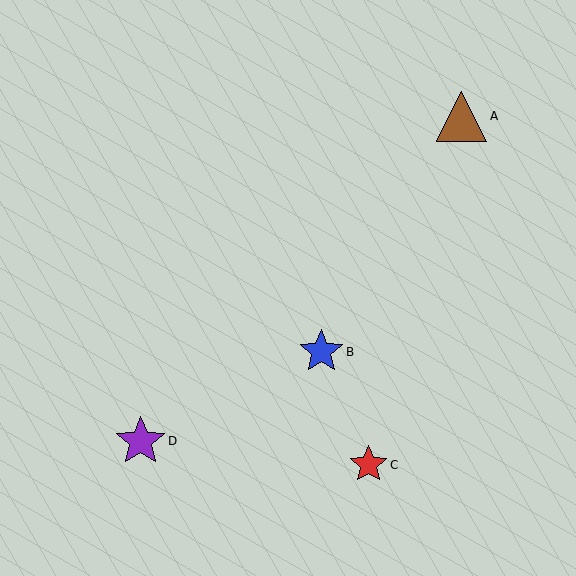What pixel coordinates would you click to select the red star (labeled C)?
Click at (368, 465) to select the red star C.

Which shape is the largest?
The brown triangle (labeled A) is the largest.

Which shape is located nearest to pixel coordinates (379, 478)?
The red star (labeled C) at (368, 465) is nearest to that location.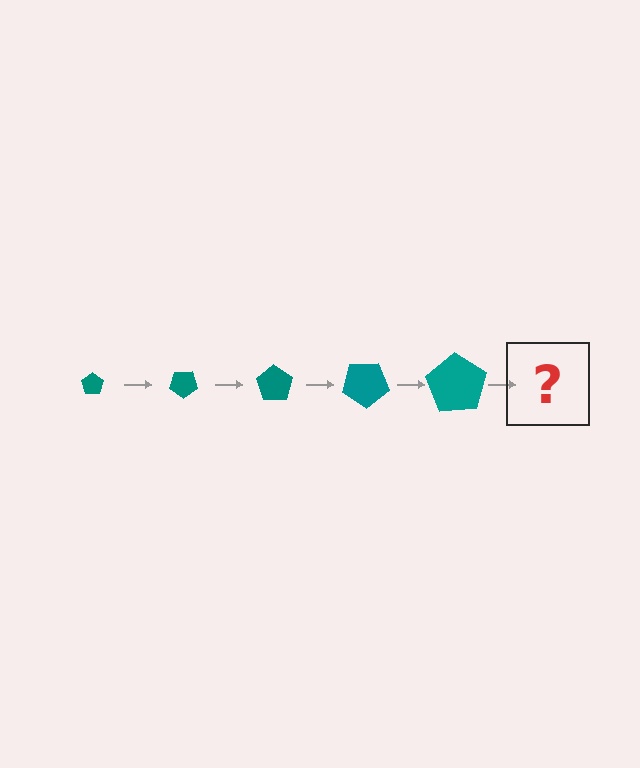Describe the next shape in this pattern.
It should be a pentagon, larger than the previous one and rotated 175 degrees from the start.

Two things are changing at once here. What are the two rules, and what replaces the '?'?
The two rules are that the pentagon grows larger each step and it rotates 35 degrees each step. The '?' should be a pentagon, larger than the previous one and rotated 175 degrees from the start.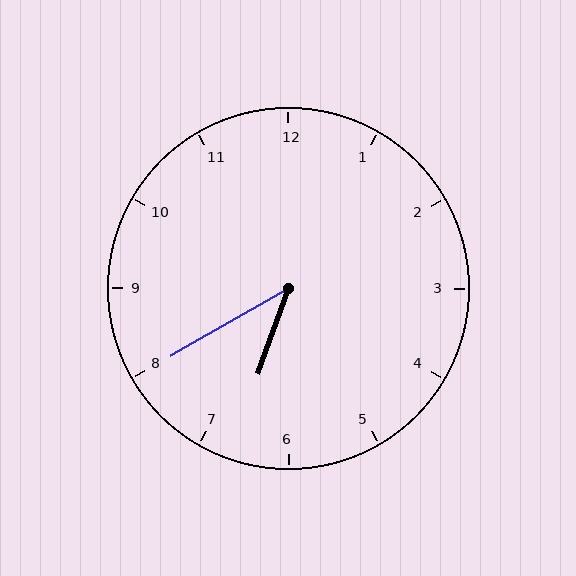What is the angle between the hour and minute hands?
Approximately 40 degrees.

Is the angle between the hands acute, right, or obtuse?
It is acute.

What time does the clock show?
6:40.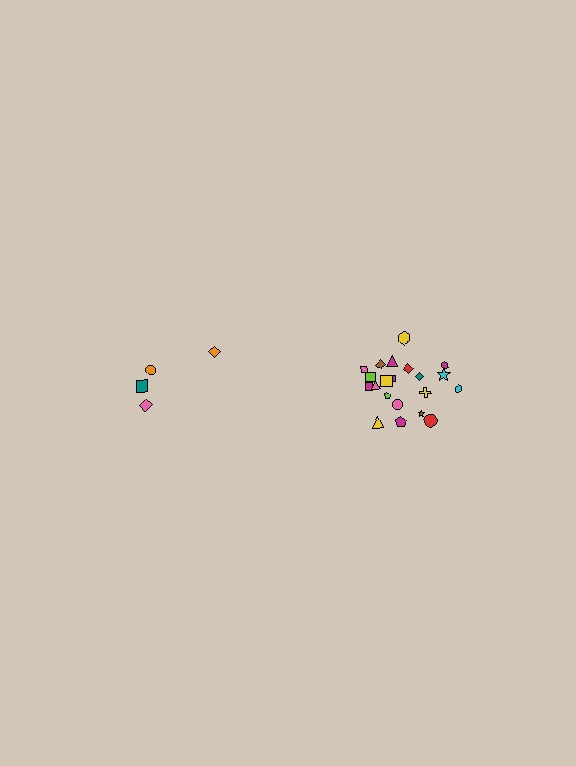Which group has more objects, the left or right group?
The right group.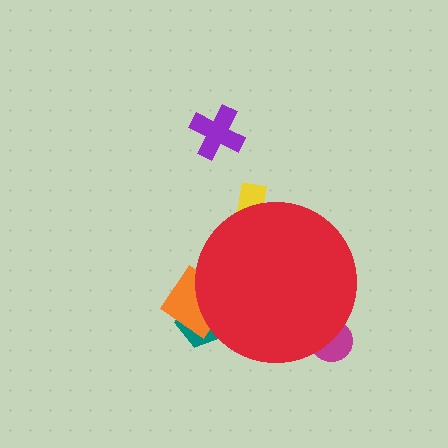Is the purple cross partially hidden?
No, the purple cross is fully visible.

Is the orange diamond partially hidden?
Yes, the orange diamond is partially hidden behind the red circle.